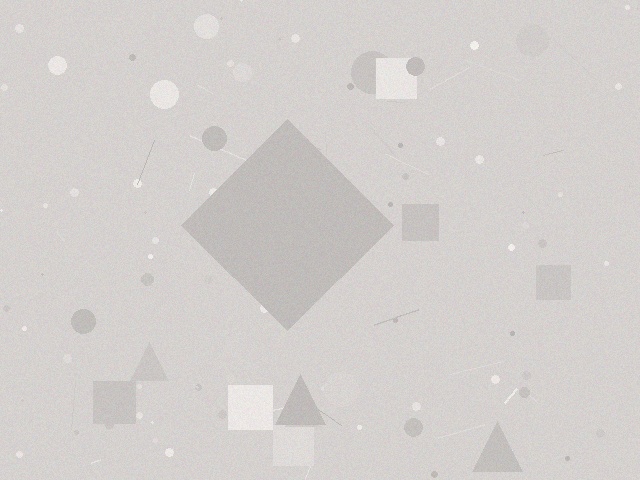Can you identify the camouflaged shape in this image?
The camouflaged shape is a diamond.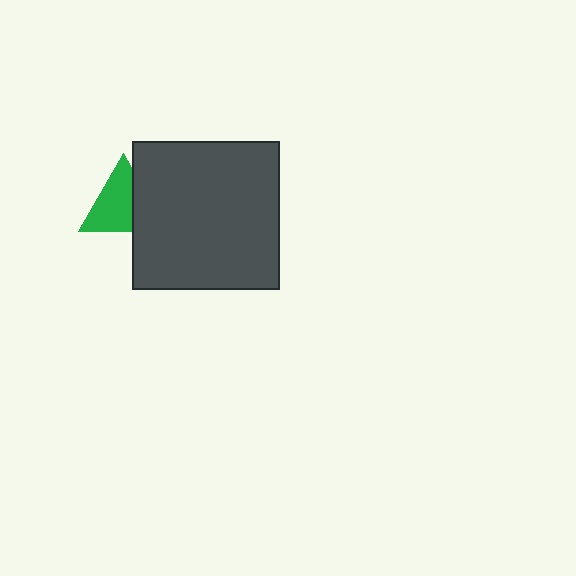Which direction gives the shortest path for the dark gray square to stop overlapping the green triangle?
Moving right gives the shortest separation.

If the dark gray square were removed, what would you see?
You would see the complete green triangle.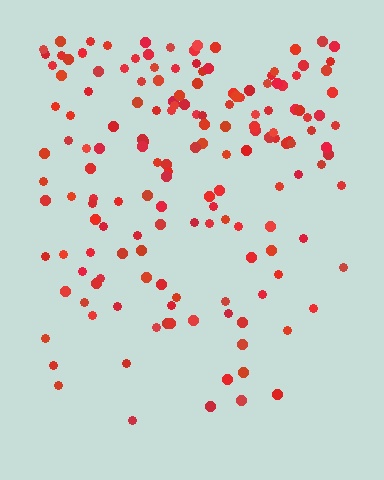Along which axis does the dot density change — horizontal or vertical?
Vertical.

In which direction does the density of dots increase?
From bottom to top, with the top side densest.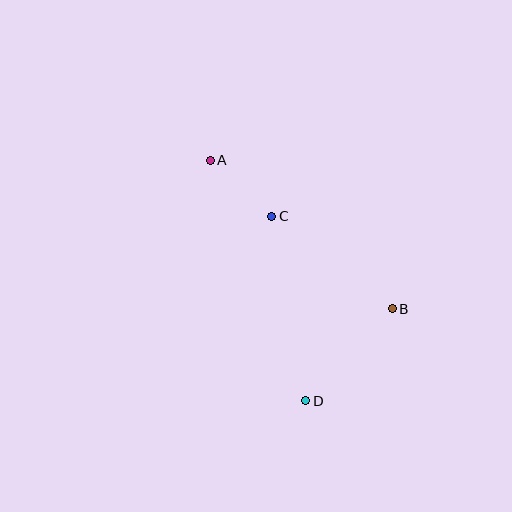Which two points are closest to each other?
Points A and C are closest to each other.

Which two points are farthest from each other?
Points A and D are farthest from each other.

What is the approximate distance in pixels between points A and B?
The distance between A and B is approximately 234 pixels.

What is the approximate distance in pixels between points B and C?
The distance between B and C is approximately 152 pixels.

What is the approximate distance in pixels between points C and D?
The distance between C and D is approximately 188 pixels.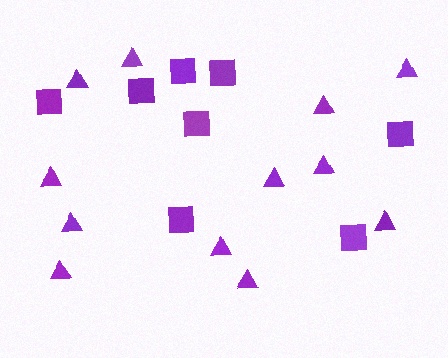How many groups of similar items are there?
There are 2 groups: one group of squares (8) and one group of triangles (12).